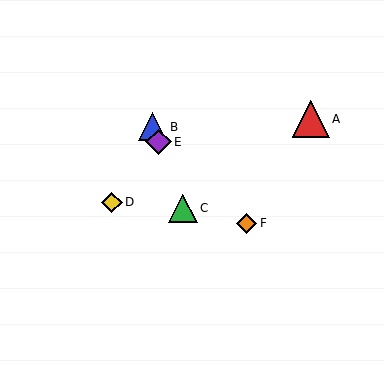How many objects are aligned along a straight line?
3 objects (B, C, E) are aligned along a straight line.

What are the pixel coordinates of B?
Object B is at (153, 127).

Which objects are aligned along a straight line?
Objects B, C, E are aligned along a straight line.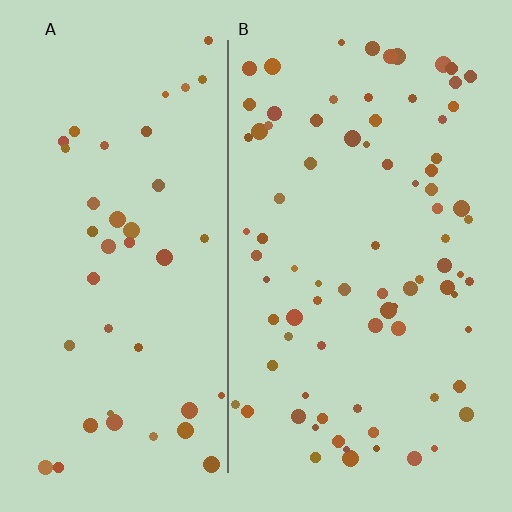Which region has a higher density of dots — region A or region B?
B (the right).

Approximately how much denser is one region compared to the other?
Approximately 1.9× — region B over region A.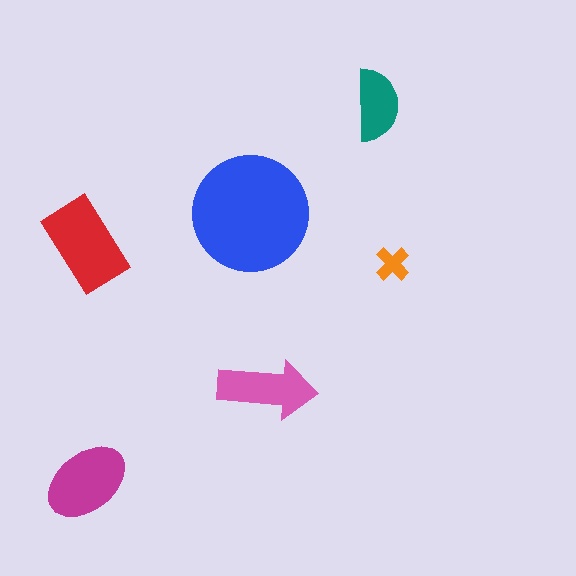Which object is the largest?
The blue circle.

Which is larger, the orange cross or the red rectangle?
The red rectangle.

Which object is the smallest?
The orange cross.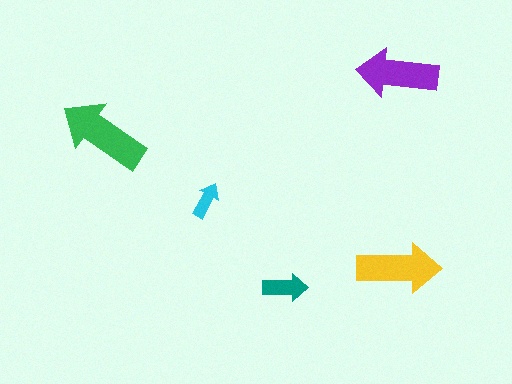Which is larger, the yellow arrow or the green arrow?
The green one.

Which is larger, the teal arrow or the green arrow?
The green one.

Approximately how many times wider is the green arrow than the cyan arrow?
About 2.5 times wider.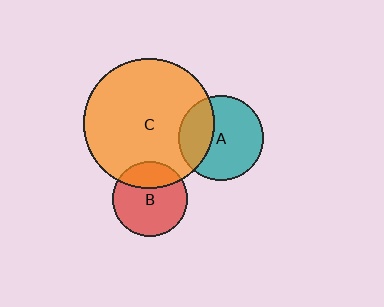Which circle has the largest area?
Circle C (orange).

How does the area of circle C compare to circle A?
Approximately 2.3 times.